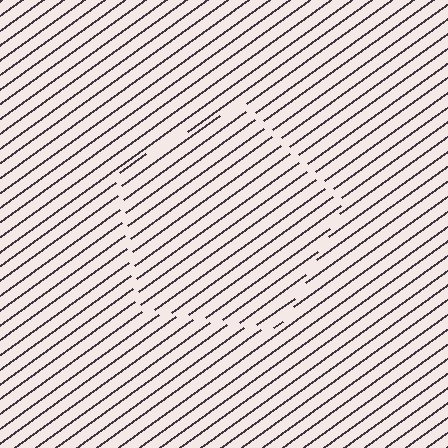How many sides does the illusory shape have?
5 sides — the line-ends trace a pentagon.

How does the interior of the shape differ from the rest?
The interior of the shape contains the same grating, shifted by half a period — the contour is defined by the phase discontinuity where line-ends from the inner and outer gratings abut.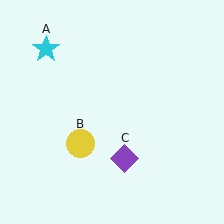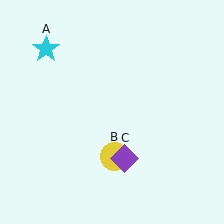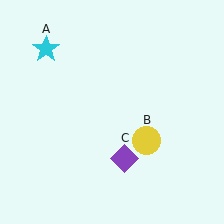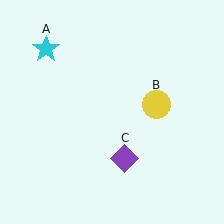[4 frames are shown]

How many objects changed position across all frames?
1 object changed position: yellow circle (object B).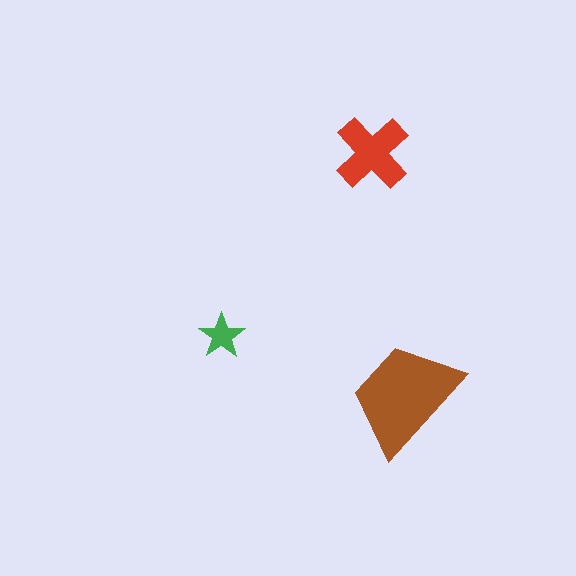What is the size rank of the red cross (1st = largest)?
2nd.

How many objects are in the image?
There are 3 objects in the image.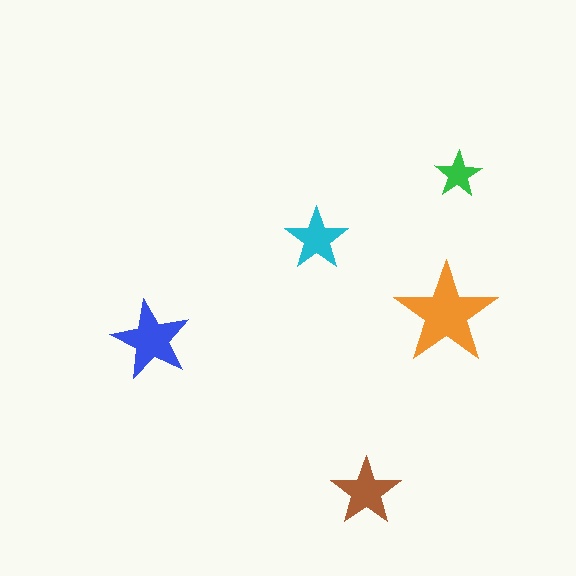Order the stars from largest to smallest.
the orange one, the blue one, the brown one, the cyan one, the green one.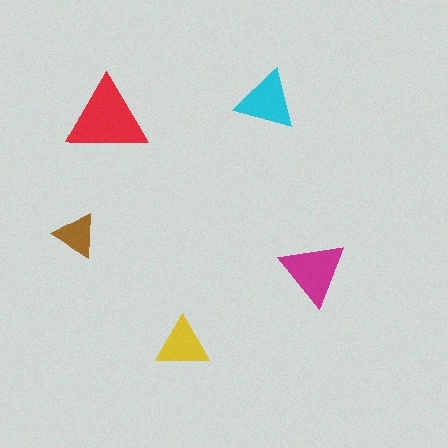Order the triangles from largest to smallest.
the red one, the magenta one, the cyan one, the yellow one, the brown one.